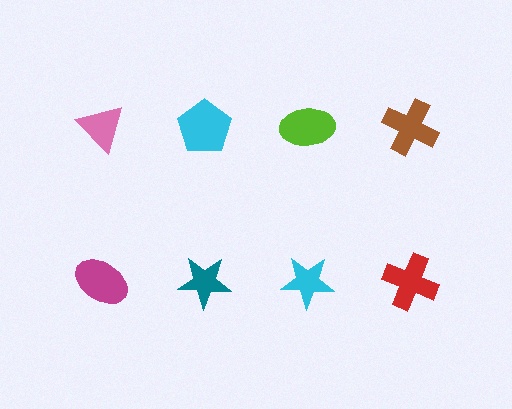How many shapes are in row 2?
4 shapes.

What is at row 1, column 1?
A pink triangle.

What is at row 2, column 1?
A magenta ellipse.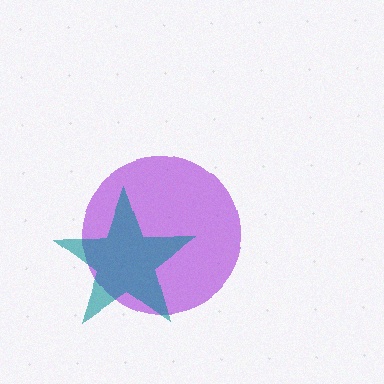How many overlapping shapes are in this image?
There are 2 overlapping shapes in the image.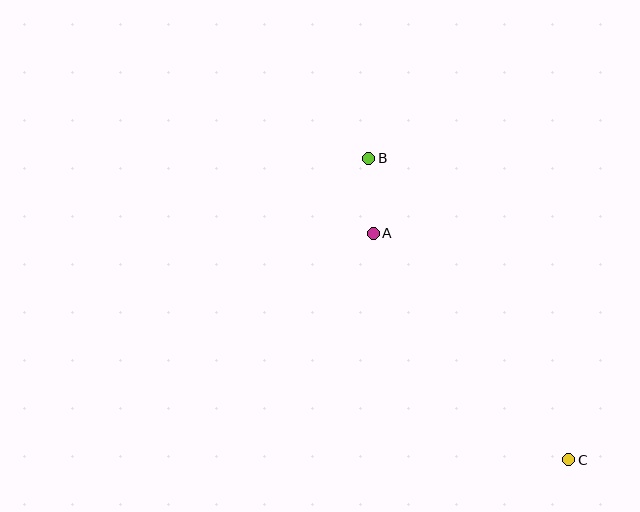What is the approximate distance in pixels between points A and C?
The distance between A and C is approximately 300 pixels.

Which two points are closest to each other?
Points A and B are closest to each other.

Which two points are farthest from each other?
Points B and C are farthest from each other.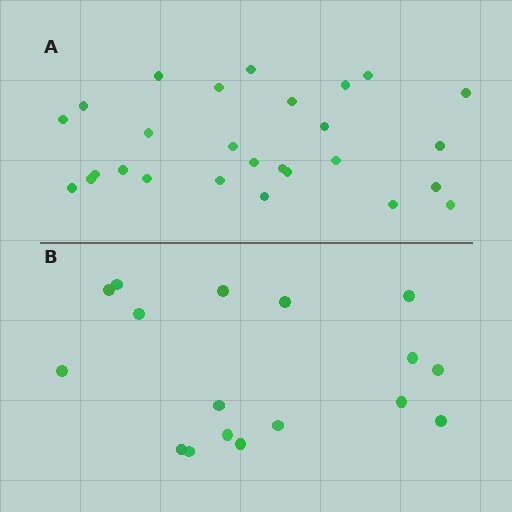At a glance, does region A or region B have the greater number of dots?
Region A (the top region) has more dots.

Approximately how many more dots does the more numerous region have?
Region A has roughly 10 or so more dots than region B.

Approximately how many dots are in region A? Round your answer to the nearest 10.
About 30 dots. (The exact count is 27, which rounds to 30.)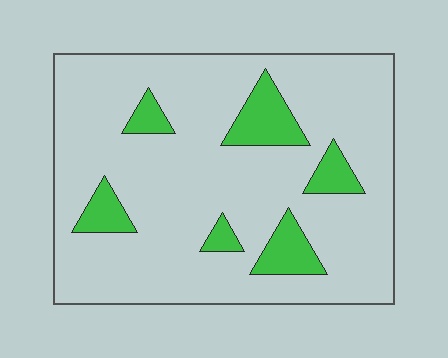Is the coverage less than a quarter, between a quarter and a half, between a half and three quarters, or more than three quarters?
Less than a quarter.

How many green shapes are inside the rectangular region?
6.